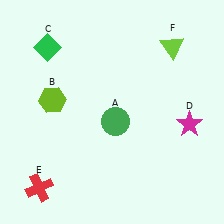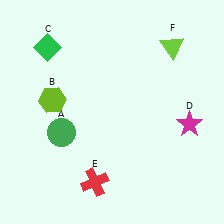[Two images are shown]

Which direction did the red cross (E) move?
The red cross (E) moved right.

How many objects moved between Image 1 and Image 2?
2 objects moved between the two images.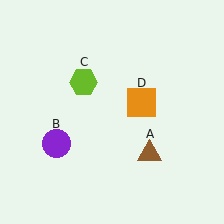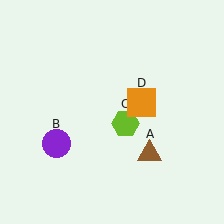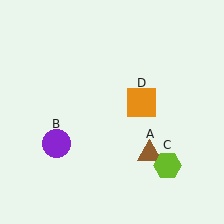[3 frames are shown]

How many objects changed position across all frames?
1 object changed position: lime hexagon (object C).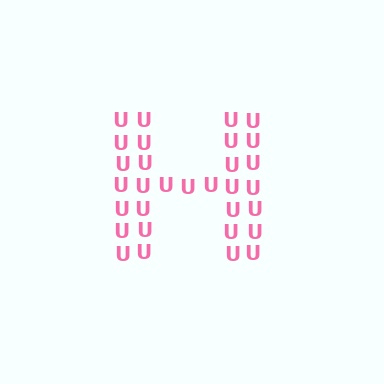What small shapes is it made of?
It is made of small letter U's.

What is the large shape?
The large shape is the letter H.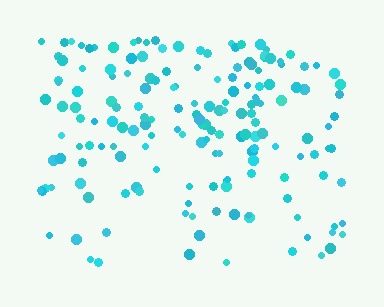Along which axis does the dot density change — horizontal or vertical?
Vertical.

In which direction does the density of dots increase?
From bottom to top, with the top side densest.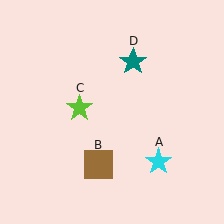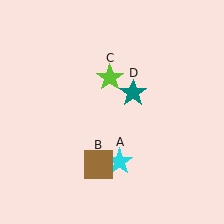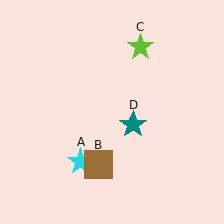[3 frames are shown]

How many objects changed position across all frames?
3 objects changed position: cyan star (object A), lime star (object C), teal star (object D).